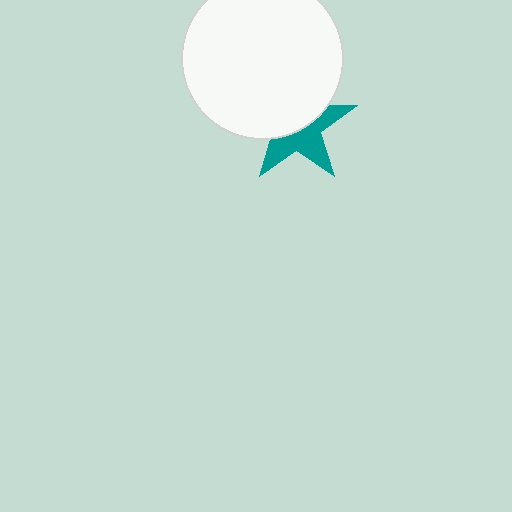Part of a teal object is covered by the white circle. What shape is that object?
It is a star.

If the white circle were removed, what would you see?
You would see the complete teal star.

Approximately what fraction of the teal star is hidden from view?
Roughly 52% of the teal star is hidden behind the white circle.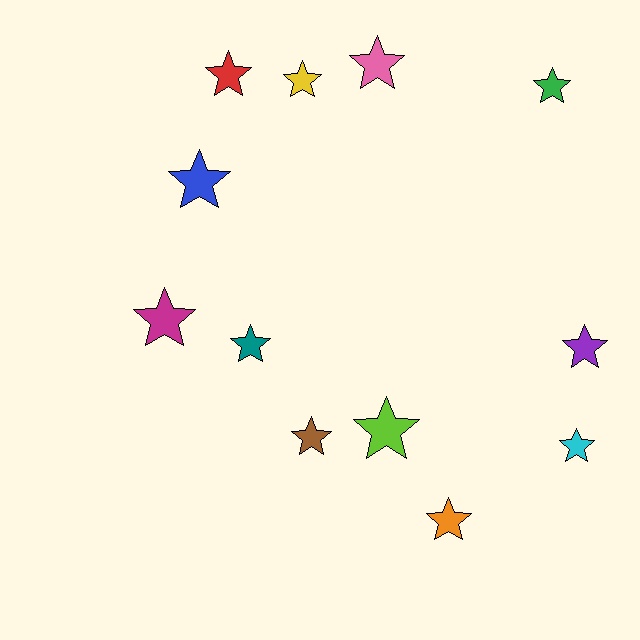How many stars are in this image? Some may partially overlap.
There are 12 stars.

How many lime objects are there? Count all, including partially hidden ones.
There is 1 lime object.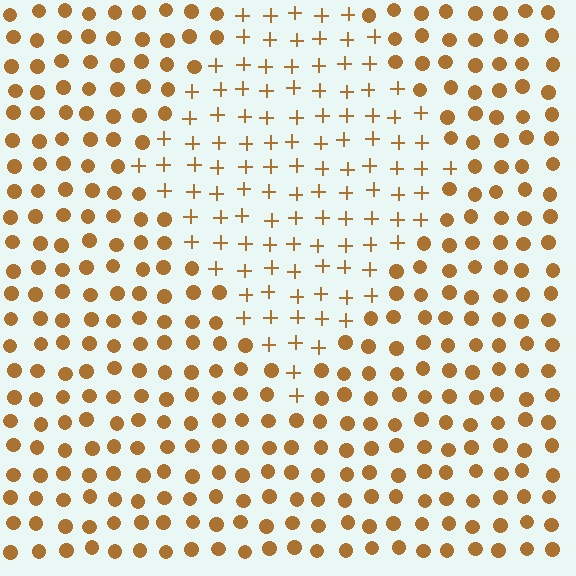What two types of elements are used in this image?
The image uses plus signs inside the diamond region and circles outside it.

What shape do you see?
I see a diamond.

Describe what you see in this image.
The image is filled with small brown elements arranged in a uniform grid. A diamond-shaped region contains plus signs, while the surrounding area contains circles. The boundary is defined purely by the change in element shape.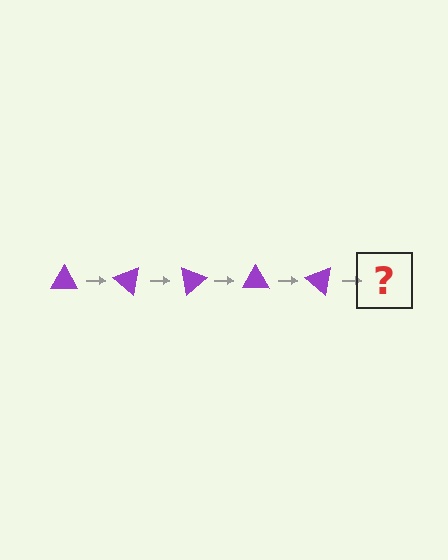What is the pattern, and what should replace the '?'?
The pattern is that the triangle rotates 40 degrees each step. The '?' should be a purple triangle rotated 200 degrees.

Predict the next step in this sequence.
The next step is a purple triangle rotated 200 degrees.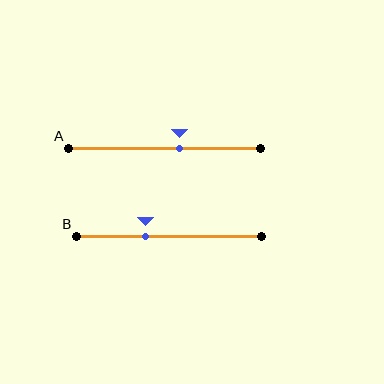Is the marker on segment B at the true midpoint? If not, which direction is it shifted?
No, the marker on segment B is shifted to the left by about 13% of the segment length.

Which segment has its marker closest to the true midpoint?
Segment A has its marker closest to the true midpoint.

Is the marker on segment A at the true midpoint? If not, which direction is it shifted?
No, the marker on segment A is shifted to the right by about 8% of the segment length.